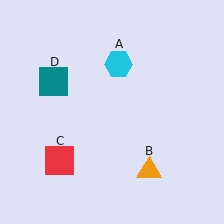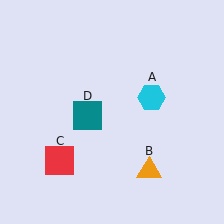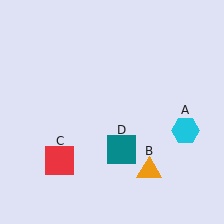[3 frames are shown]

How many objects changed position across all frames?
2 objects changed position: cyan hexagon (object A), teal square (object D).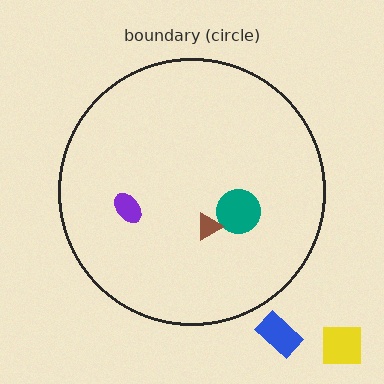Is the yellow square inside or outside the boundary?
Outside.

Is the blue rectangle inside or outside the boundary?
Outside.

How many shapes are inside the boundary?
3 inside, 2 outside.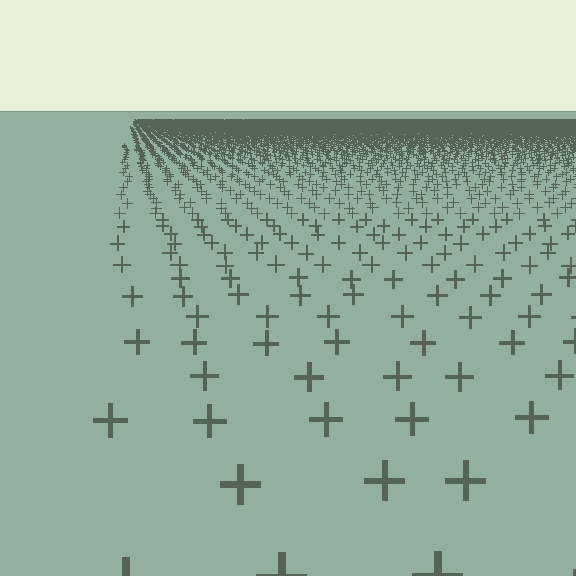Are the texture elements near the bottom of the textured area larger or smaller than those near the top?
Larger. Near the bottom, elements are closer to the viewer and appear at a bigger on-screen size.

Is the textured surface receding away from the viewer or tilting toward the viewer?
The surface is receding away from the viewer. Texture elements get smaller and denser toward the top.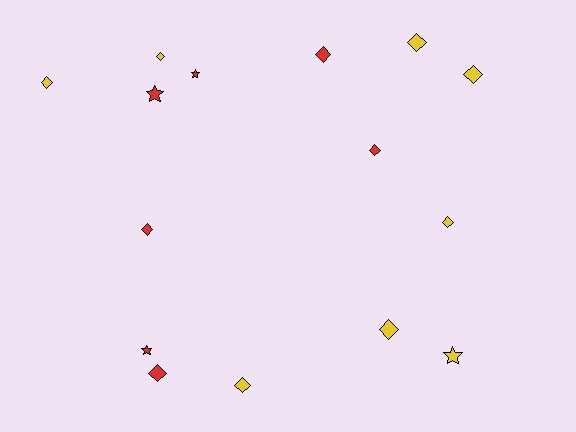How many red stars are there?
There are 3 red stars.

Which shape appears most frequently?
Diamond, with 11 objects.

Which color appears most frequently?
Yellow, with 8 objects.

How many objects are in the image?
There are 15 objects.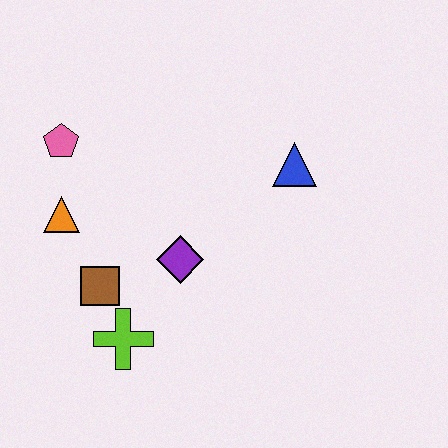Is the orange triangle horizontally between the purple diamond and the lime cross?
No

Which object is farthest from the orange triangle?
The blue triangle is farthest from the orange triangle.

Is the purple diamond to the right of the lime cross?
Yes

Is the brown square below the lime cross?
No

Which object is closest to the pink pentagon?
The orange triangle is closest to the pink pentagon.